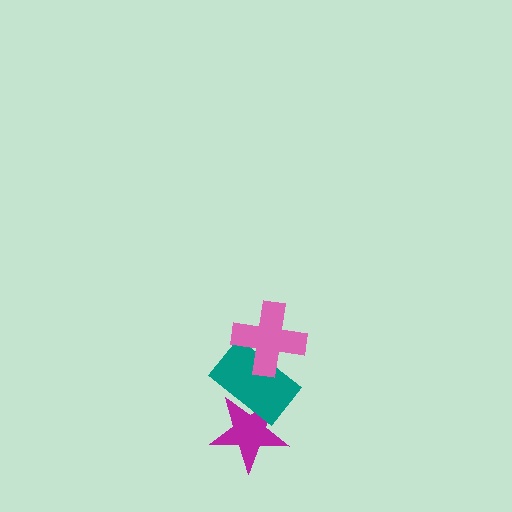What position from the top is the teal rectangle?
The teal rectangle is 2nd from the top.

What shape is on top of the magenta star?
The teal rectangle is on top of the magenta star.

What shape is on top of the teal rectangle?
The pink cross is on top of the teal rectangle.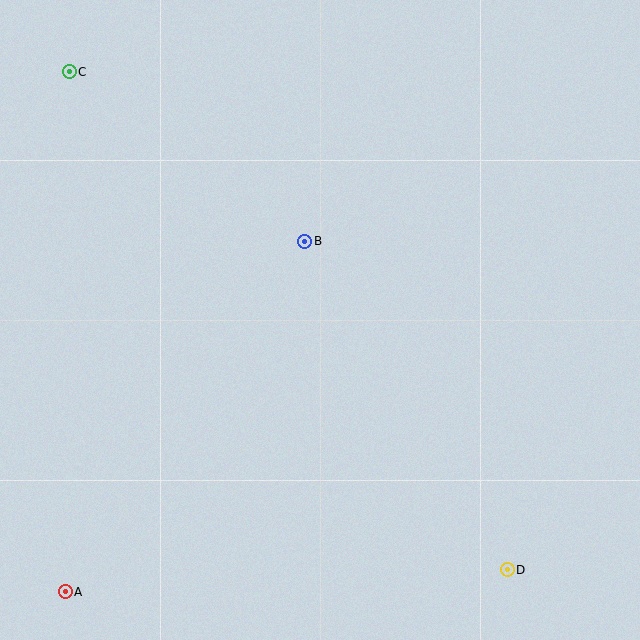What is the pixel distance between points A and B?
The distance between A and B is 425 pixels.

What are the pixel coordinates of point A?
Point A is at (65, 592).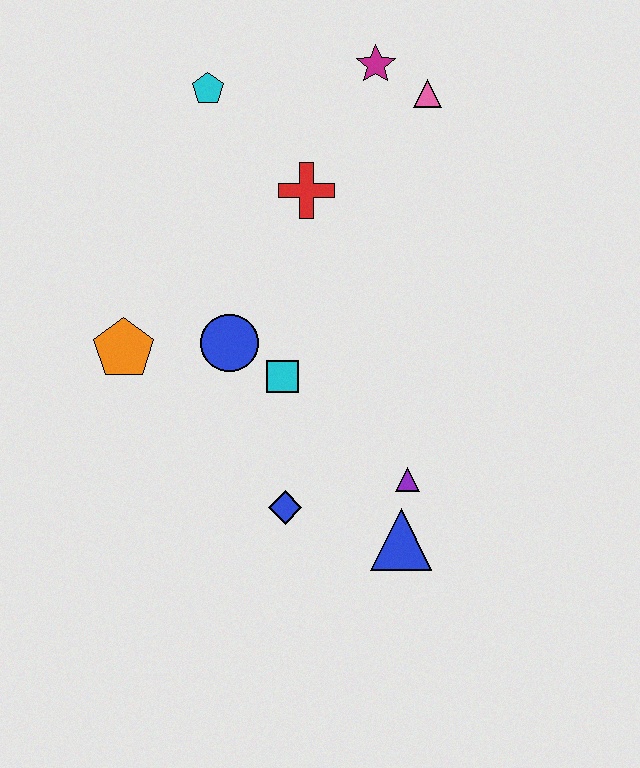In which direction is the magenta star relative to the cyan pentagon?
The magenta star is to the right of the cyan pentagon.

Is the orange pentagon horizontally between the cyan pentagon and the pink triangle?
No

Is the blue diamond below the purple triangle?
Yes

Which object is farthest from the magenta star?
The blue triangle is farthest from the magenta star.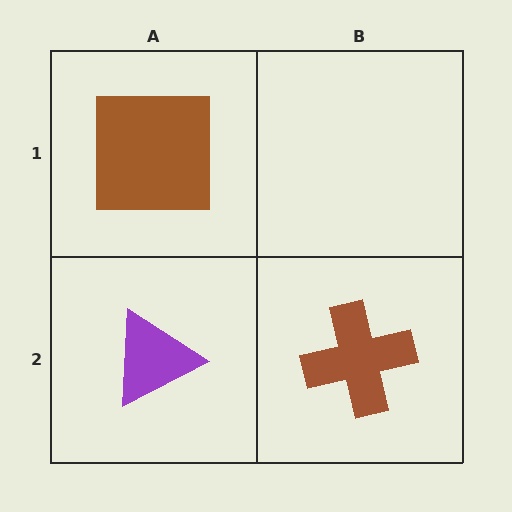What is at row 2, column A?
A purple triangle.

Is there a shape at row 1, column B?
No, that cell is empty.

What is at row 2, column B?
A brown cross.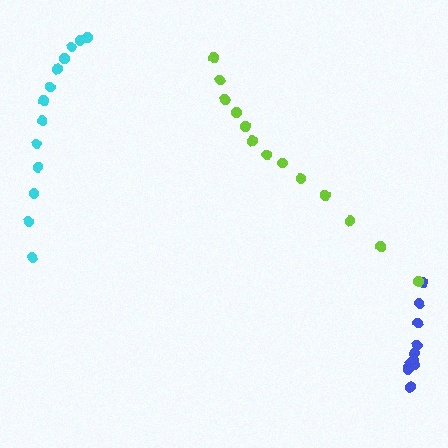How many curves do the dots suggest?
There are 3 distinct paths.